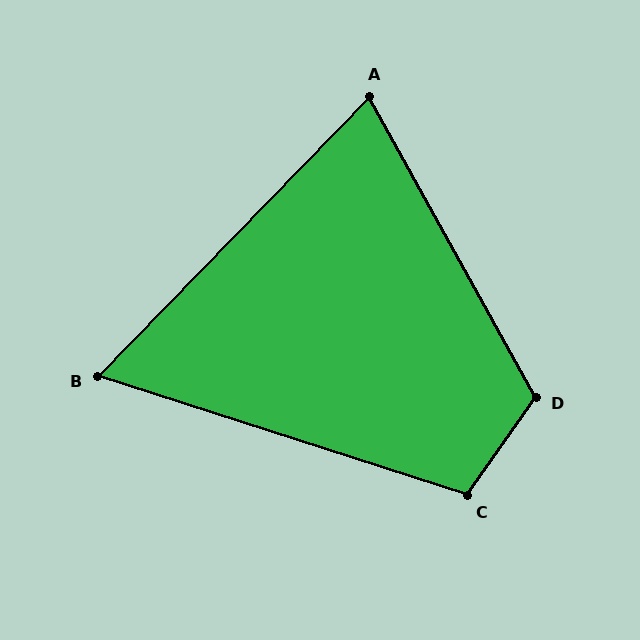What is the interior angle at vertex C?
Approximately 107 degrees (obtuse).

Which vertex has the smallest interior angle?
B, at approximately 64 degrees.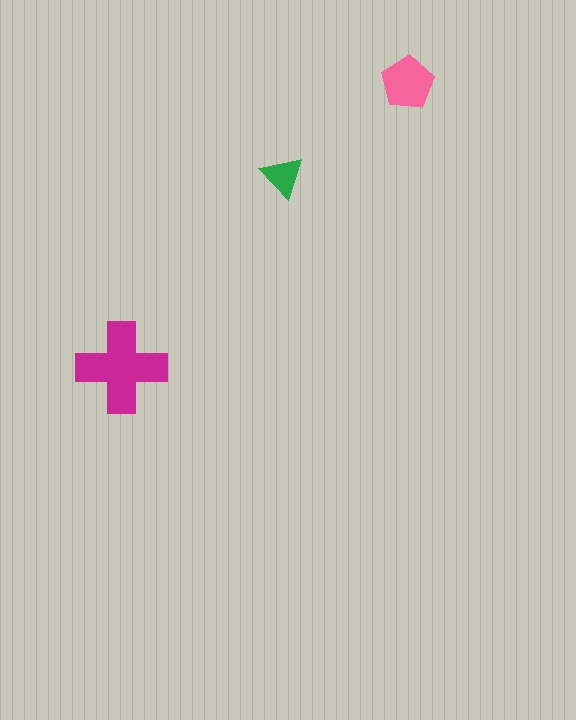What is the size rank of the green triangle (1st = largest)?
3rd.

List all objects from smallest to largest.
The green triangle, the pink pentagon, the magenta cross.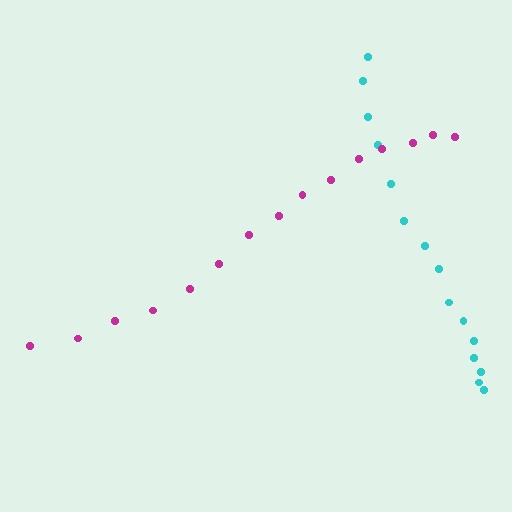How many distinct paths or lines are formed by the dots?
There are 2 distinct paths.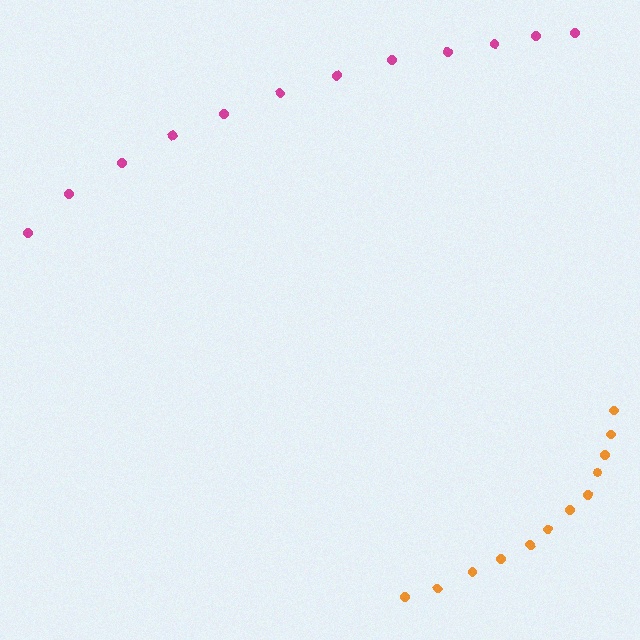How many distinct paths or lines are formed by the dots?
There are 2 distinct paths.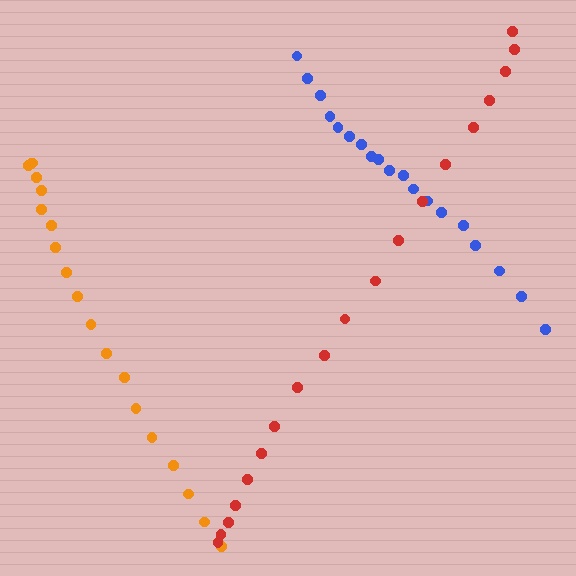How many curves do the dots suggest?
There are 3 distinct paths.